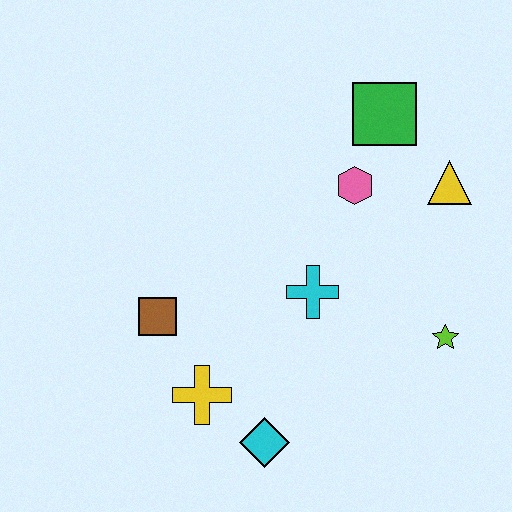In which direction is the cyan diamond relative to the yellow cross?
The cyan diamond is to the right of the yellow cross.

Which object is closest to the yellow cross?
The cyan diamond is closest to the yellow cross.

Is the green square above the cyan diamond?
Yes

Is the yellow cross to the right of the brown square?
Yes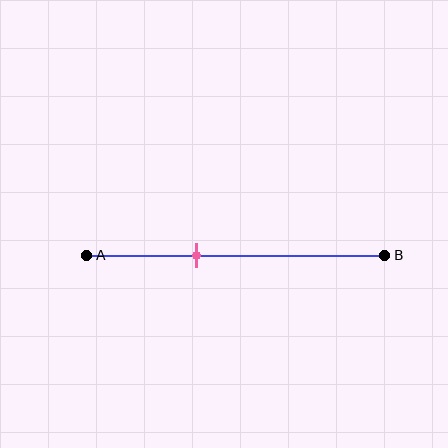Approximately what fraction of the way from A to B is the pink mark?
The pink mark is approximately 35% of the way from A to B.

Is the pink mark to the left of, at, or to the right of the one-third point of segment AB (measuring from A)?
The pink mark is to the right of the one-third point of segment AB.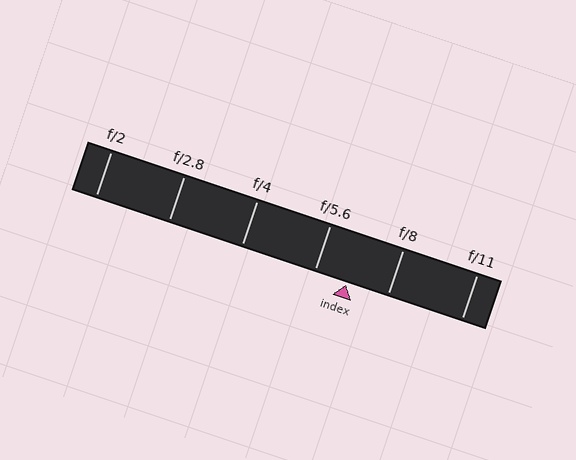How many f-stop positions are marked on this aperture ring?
There are 6 f-stop positions marked.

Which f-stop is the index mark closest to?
The index mark is closest to f/5.6.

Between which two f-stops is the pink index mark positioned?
The index mark is between f/5.6 and f/8.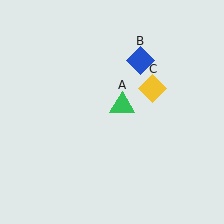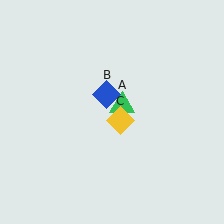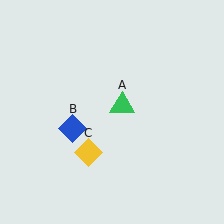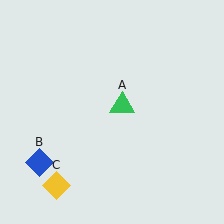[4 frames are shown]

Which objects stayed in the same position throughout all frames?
Green triangle (object A) remained stationary.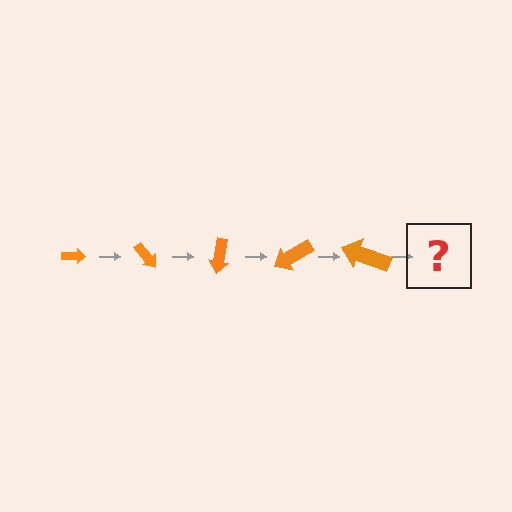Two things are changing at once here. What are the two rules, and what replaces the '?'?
The two rules are that the arrow grows larger each step and it rotates 50 degrees each step. The '?' should be an arrow, larger than the previous one and rotated 250 degrees from the start.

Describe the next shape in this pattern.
It should be an arrow, larger than the previous one and rotated 250 degrees from the start.